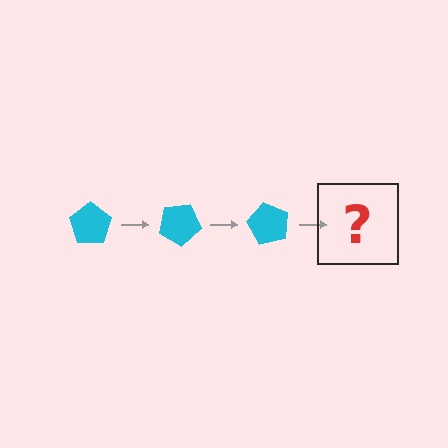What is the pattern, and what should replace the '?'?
The pattern is that the pentagon rotates 30 degrees each step. The '?' should be a cyan pentagon rotated 90 degrees.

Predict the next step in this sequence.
The next step is a cyan pentagon rotated 90 degrees.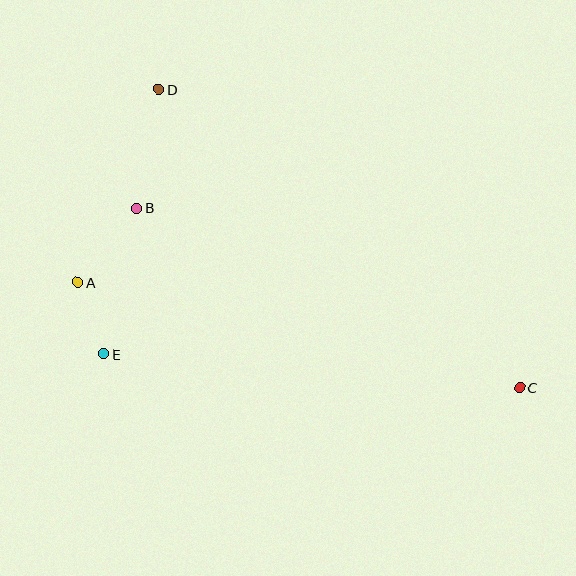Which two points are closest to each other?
Points A and E are closest to each other.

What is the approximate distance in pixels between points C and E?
The distance between C and E is approximately 417 pixels.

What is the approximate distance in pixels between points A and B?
The distance between A and B is approximately 95 pixels.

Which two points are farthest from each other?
Points C and D are farthest from each other.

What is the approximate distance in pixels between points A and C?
The distance between A and C is approximately 454 pixels.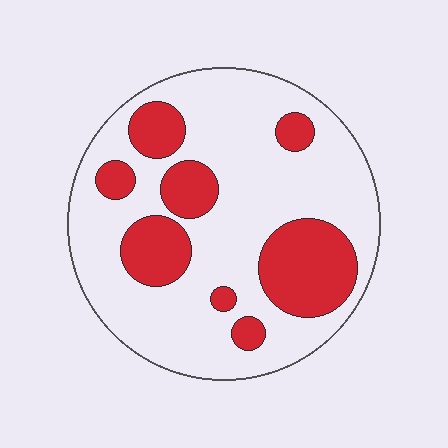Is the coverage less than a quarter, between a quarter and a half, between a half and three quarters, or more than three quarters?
Between a quarter and a half.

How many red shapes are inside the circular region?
8.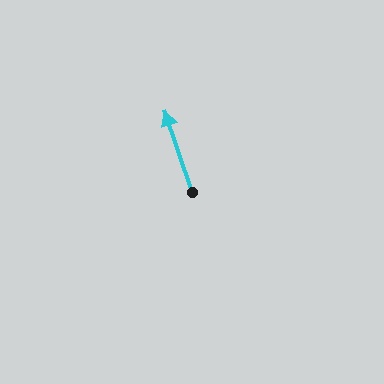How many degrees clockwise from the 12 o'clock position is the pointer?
Approximately 341 degrees.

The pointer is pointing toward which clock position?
Roughly 11 o'clock.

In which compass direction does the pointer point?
North.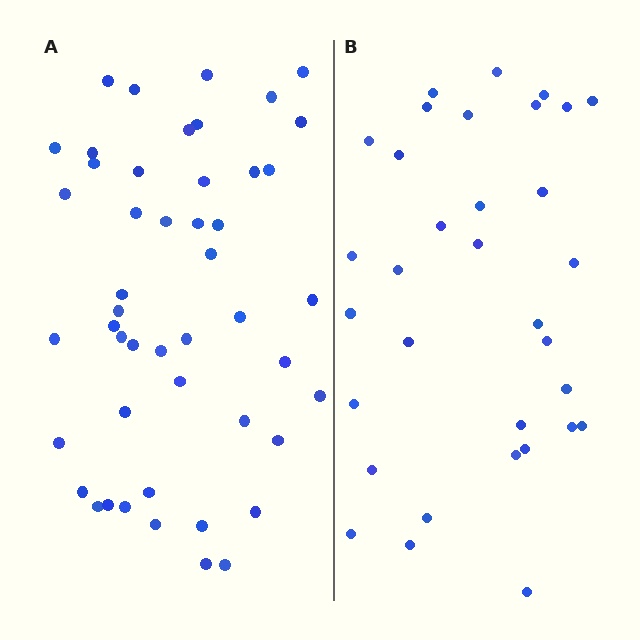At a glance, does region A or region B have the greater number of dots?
Region A (the left region) has more dots.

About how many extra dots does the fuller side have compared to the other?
Region A has approximately 15 more dots than region B.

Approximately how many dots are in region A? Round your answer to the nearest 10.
About 50 dots. (The exact count is 48, which rounds to 50.)